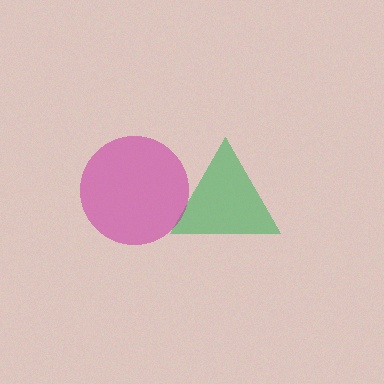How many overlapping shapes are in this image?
There are 2 overlapping shapes in the image.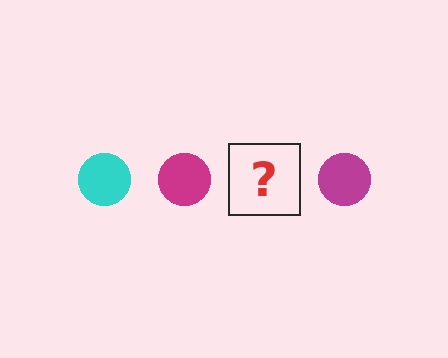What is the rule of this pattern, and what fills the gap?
The rule is that the pattern cycles through cyan, magenta circles. The gap should be filled with a cyan circle.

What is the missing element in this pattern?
The missing element is a cyan circle.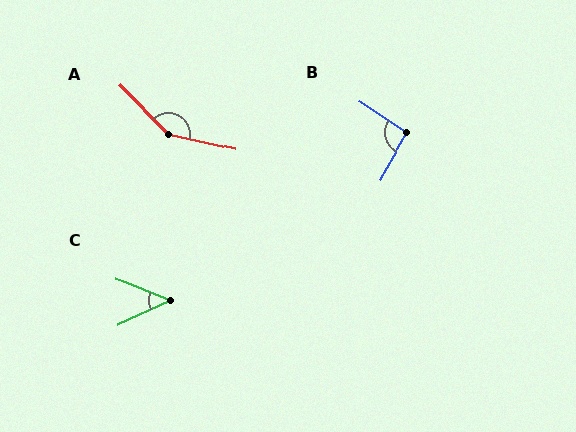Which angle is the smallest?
C, at approximately 48 degrees.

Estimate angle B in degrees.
Approximately 94 degrees.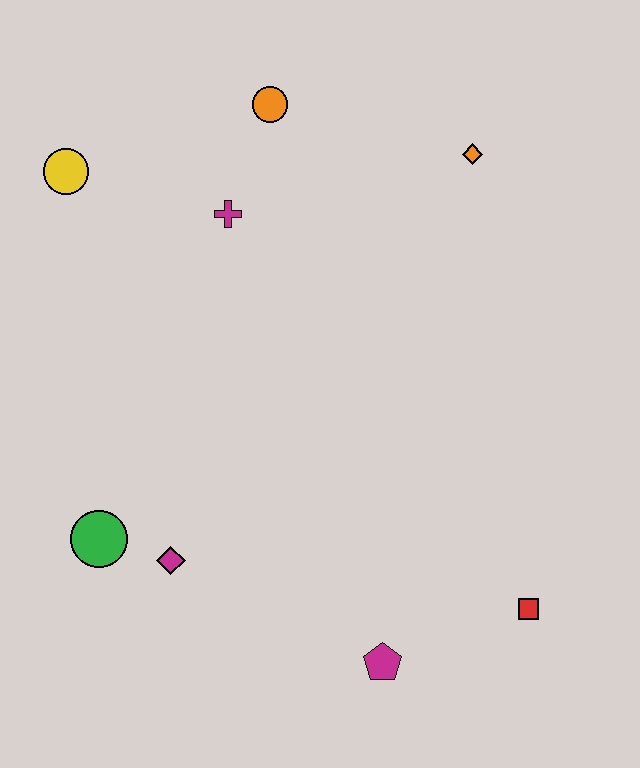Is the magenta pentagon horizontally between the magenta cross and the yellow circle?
No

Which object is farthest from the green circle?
The orange diamond is farthest from the green circle.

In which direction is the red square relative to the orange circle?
The red square is below the orange circle.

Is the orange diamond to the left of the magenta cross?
No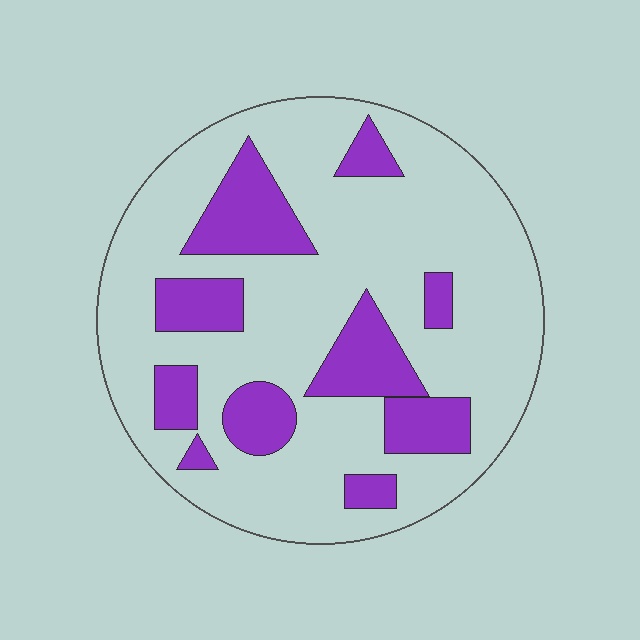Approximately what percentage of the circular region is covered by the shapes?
Approximately 25%.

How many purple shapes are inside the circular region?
10.